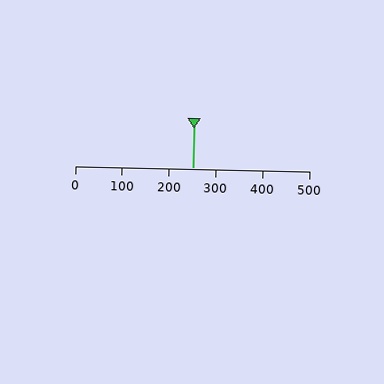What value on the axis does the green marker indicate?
The marker indicates approximately 250.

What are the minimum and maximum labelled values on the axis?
The axis runs from 0 to 500.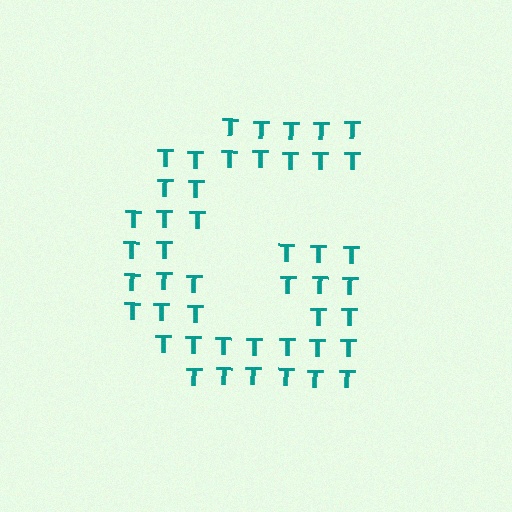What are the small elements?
The small elements are letter T's.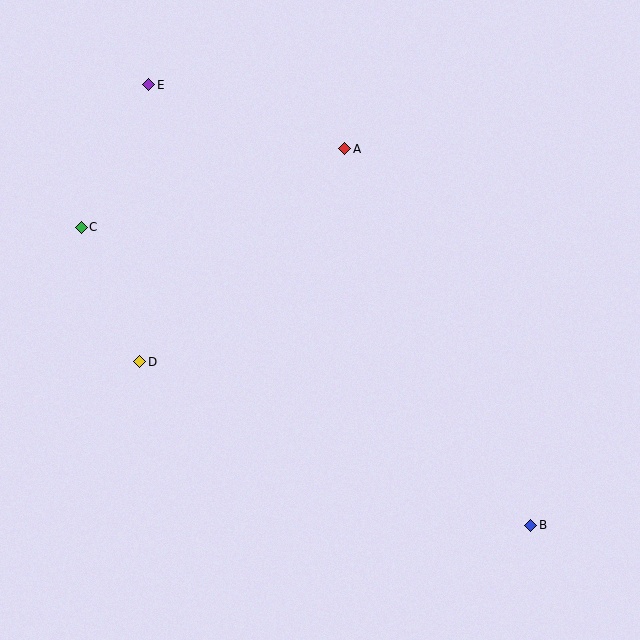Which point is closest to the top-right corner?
Point A is closest to the top-right corner.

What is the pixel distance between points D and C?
The distance between D and C is 147 pixels.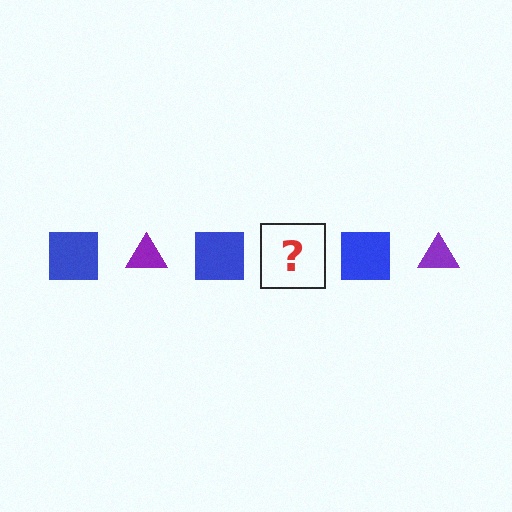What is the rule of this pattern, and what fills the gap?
The rule is that the pattern alternates between blue square and purple triangle. The gap should be filled with a purple triangle.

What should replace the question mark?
The question mark should be replaced with a purple triangle.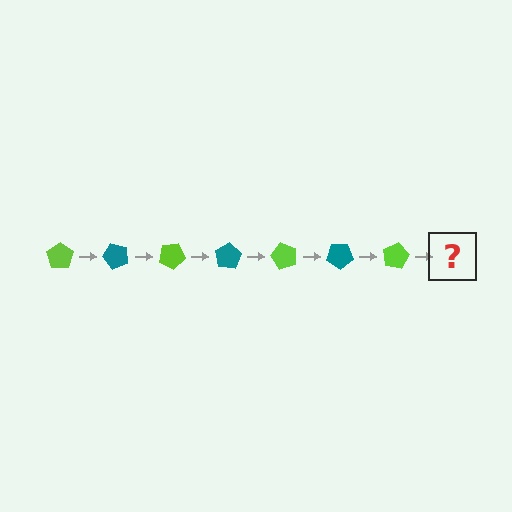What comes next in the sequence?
The next element should be a teal pentagon, rotated 350 degrees from the start.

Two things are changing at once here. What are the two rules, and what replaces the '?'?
The two rules are that it rotates 50 degrees each step and the color cycles through lime and teal. The '?' should be a teal pentagon, rotated 350 degrees from the start.